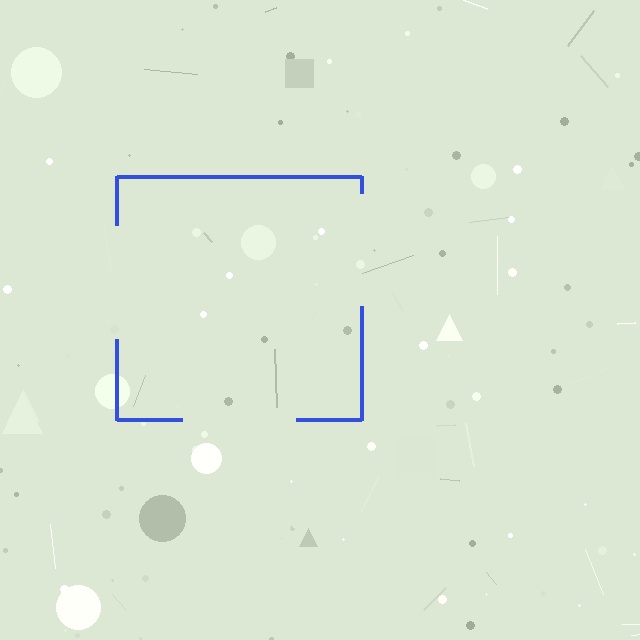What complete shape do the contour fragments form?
The contour fragments form a square.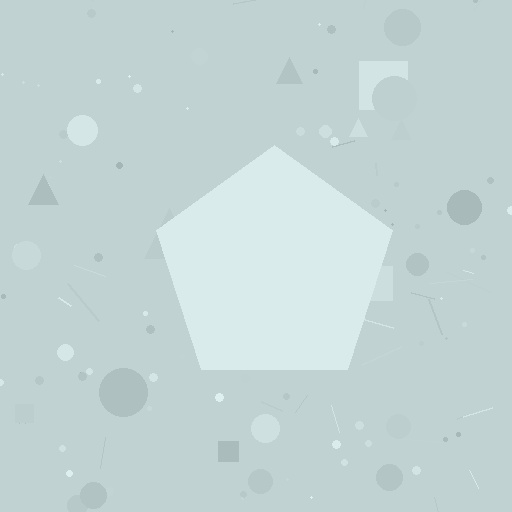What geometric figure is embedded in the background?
A pentagon is embedded in the background.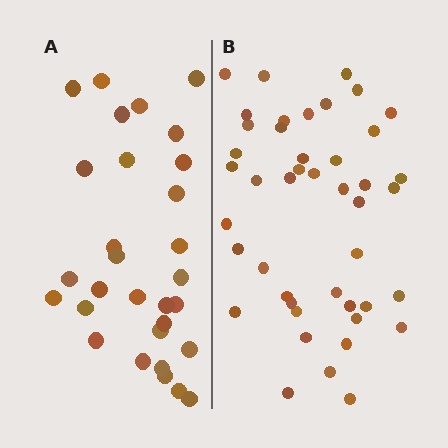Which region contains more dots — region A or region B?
Region B (the right region) has more dots.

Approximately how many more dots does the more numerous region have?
Region B has approximately 15 more dots than region A.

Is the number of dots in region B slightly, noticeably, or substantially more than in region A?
Region B has substantially more. The ratio is roughly 1.5 to 1.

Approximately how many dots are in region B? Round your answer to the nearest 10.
About 40 dots. (The exact count is 44, which rounds to 40.)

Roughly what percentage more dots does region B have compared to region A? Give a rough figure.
About 45% more.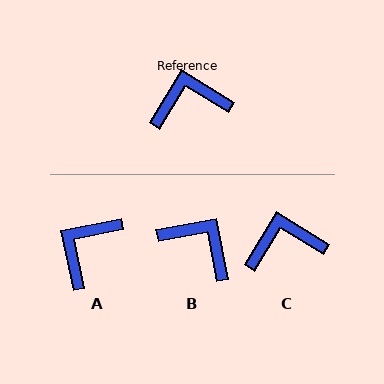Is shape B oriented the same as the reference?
No, it is off by about 48 degrees.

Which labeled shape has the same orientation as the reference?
C.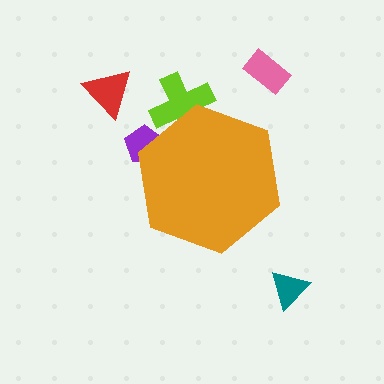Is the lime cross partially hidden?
Yes, the lime cross is partially hidden behind the orange hexagon.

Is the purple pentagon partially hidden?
Yes, the purple pentagon is partially hidden behind the orange hexagon.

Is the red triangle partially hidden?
No, the red triangle is fully visible.